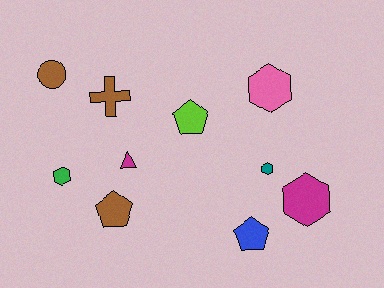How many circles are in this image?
There is 1 circle.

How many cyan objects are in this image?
There are no cyan objects.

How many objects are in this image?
There are 10 objects.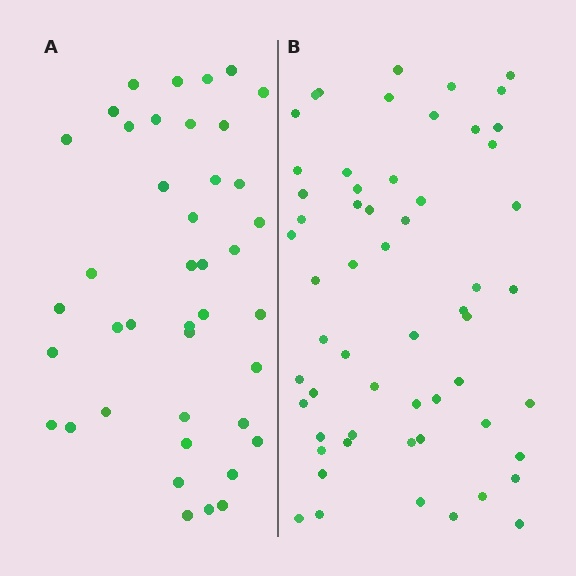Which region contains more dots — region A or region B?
Region B (the right region) has more dots.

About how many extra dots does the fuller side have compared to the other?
Region B has approximately 15 more dots than region A.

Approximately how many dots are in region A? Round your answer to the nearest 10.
About 40 dots. (The exact count is 41, which rounds to 40.)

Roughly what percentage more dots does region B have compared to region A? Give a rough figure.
About 40% more.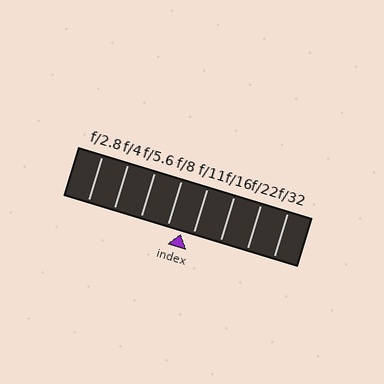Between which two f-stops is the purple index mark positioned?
The index mark is between f/8 and f/11.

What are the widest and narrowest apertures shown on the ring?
The widest aperture shown is f/2.8 and the narrowest is f/32.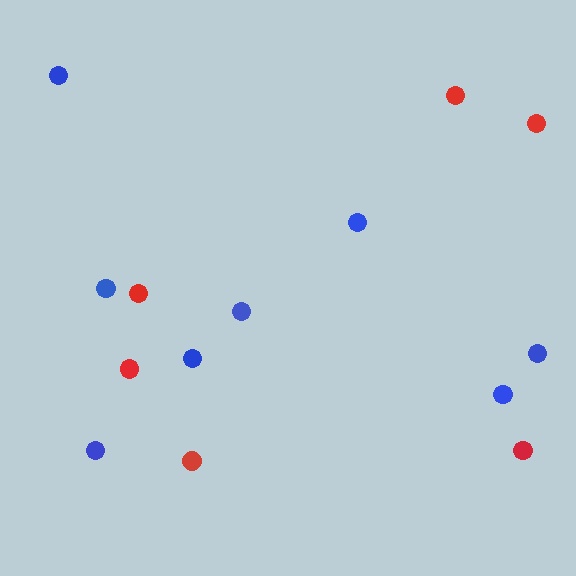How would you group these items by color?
There are 2 groups: one group of red circles (6) and one group of blue circles (8).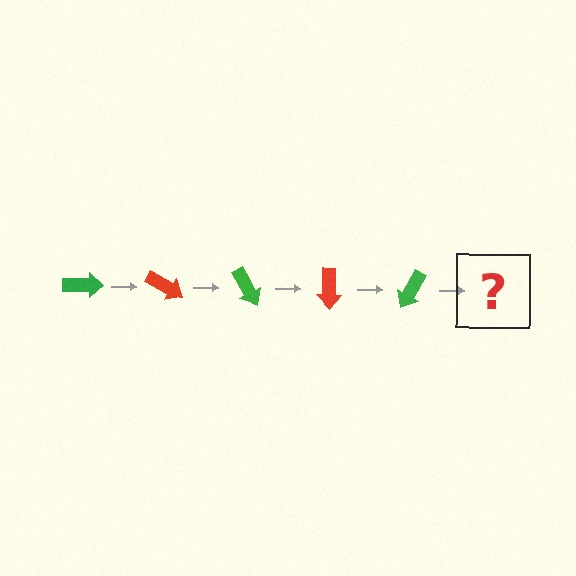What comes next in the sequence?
The next element should be a red arrow, rotated 150 degrees from the start.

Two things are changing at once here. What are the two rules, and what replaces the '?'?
The two rules are that it rotates 30 degrees each step and the color cycles through green and red. The '?' should be a red arrow, rotated 150 degrees from the start.